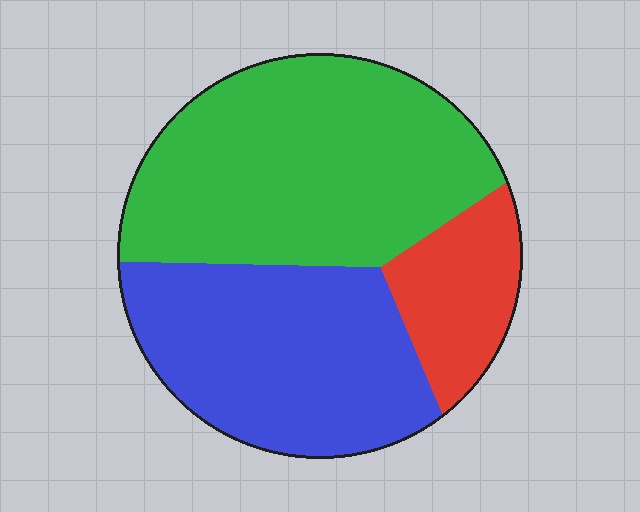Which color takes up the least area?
Red, at roughly 15%.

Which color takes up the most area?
Green, at roughly 50%.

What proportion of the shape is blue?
Blue takes up about three eighths (3/8) of the shape.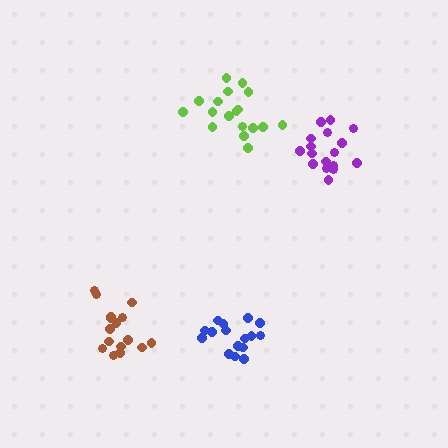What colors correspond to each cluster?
The clusters are colored: brown, lime, blue, purple.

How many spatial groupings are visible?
There are 4 spatial groupings.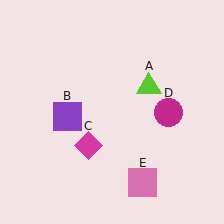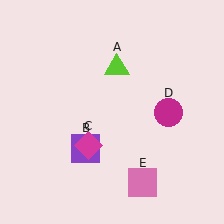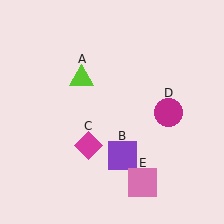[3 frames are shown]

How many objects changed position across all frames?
2 objects changed position: lime triangle (object A), purple square (object B).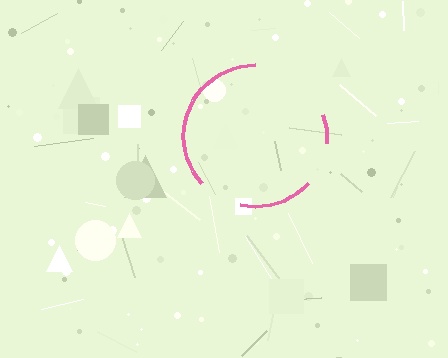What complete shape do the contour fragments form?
The contour fragments form a circle.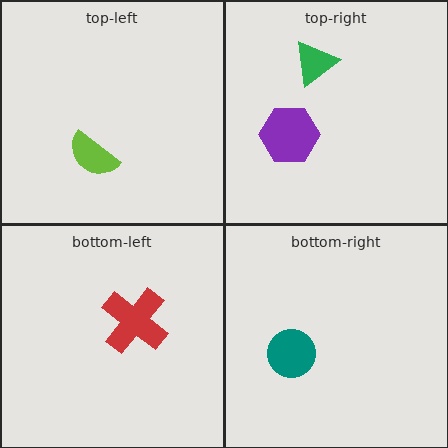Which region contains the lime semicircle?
The top-left region.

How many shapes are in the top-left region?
1.